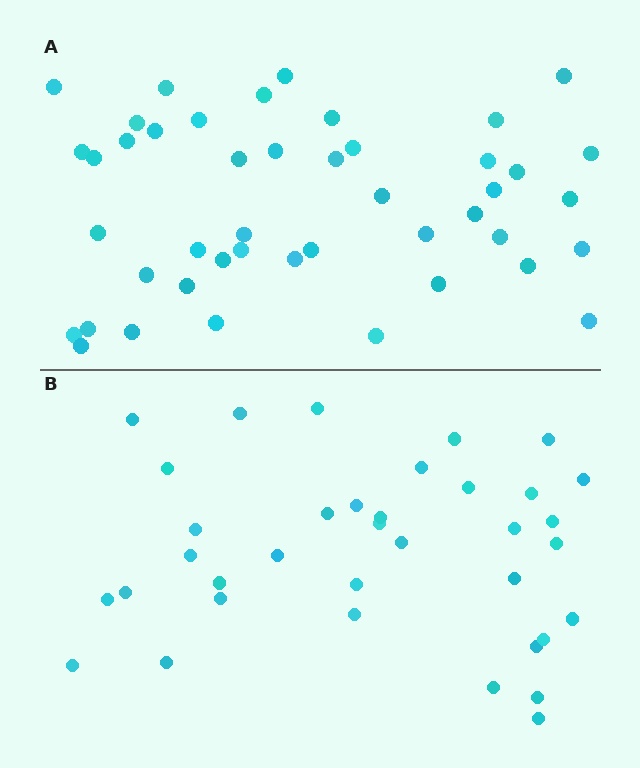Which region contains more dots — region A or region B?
Region A (the top region) has more dots.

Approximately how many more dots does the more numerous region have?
Region A has roughly 8 or so more dots than region B.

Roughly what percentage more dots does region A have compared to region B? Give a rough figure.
About 25% more.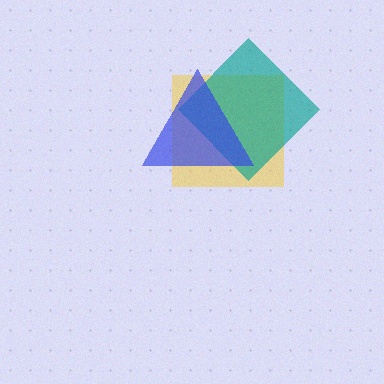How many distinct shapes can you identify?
There are 3 distinct shapes: a yellow square, a teal diamond, a blue triangle.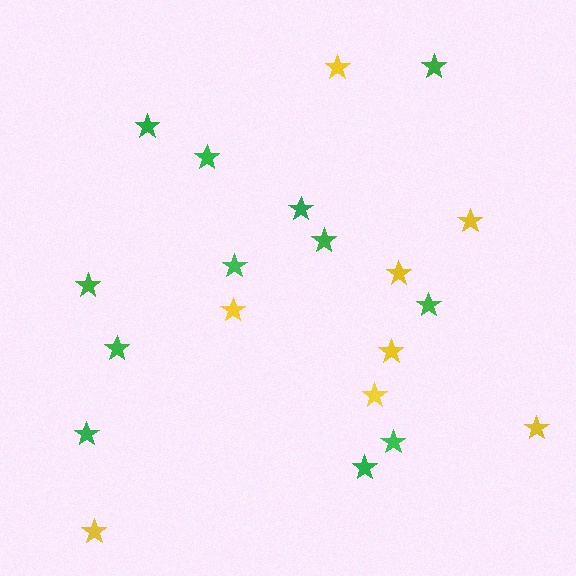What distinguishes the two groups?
There are 2 groups: one group of yellow stars (8) and one group of green stars (12).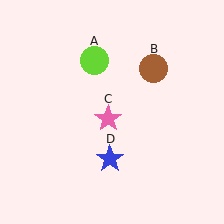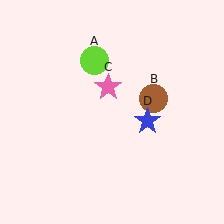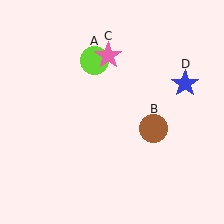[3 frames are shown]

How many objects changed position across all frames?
3 objects changed position: brown circle (object B), pink star (object C), blue star (object D).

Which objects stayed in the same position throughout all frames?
Lime circle (object A) remained stationary.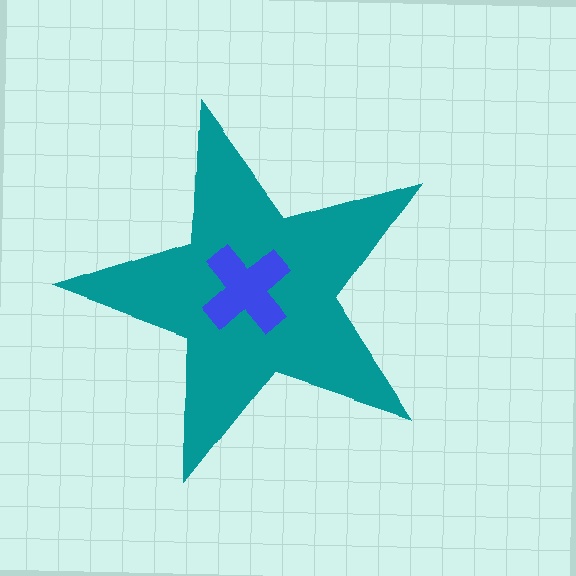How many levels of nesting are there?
2.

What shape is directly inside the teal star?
The blue cross.